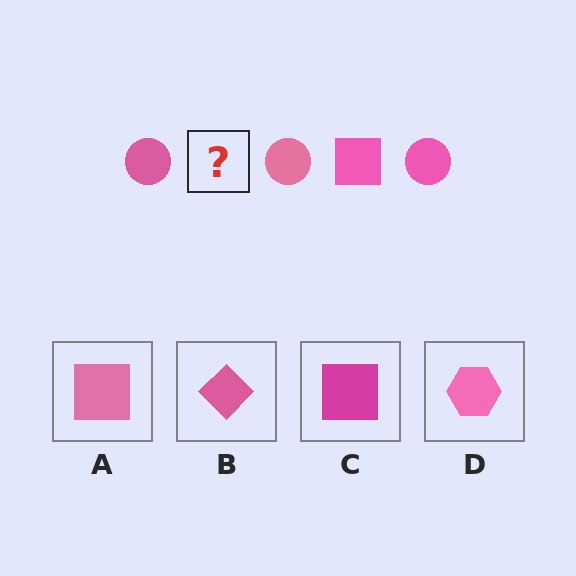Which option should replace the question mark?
Option A.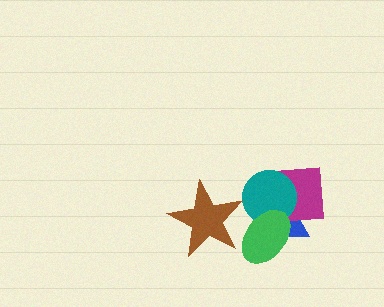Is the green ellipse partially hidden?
Yes, it is partially covered by another shape.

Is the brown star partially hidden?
No, no other shape covers it.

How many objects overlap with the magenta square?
2 objects overlap with the magenta square.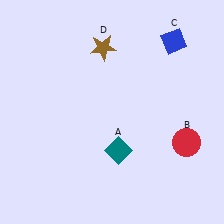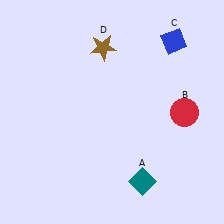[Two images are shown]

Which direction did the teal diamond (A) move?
The teal diamond (A) moved down.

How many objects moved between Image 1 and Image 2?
2 objects moved between the two images.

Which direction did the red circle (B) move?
The red circle (B) moved up.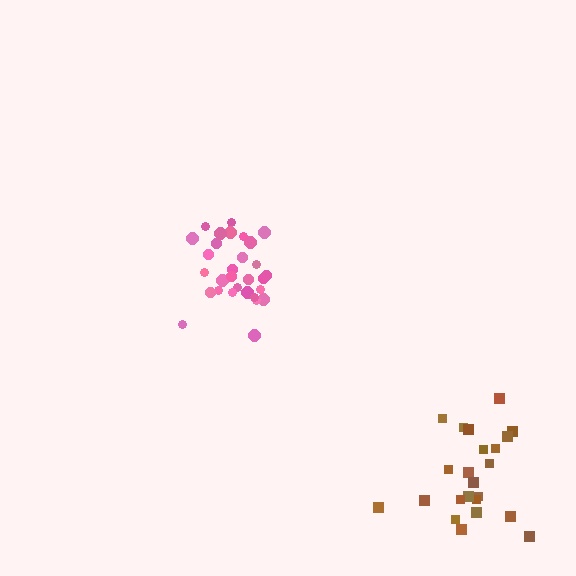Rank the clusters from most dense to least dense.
pink, brown.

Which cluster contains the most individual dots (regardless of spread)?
Pink (30).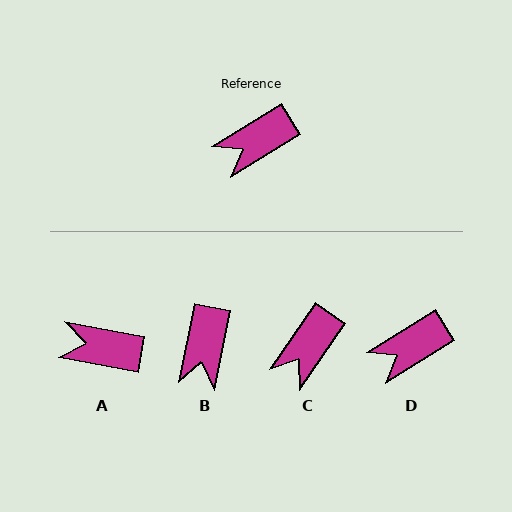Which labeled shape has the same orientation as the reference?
D.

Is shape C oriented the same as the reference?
No, it is off by about 23 degrees.